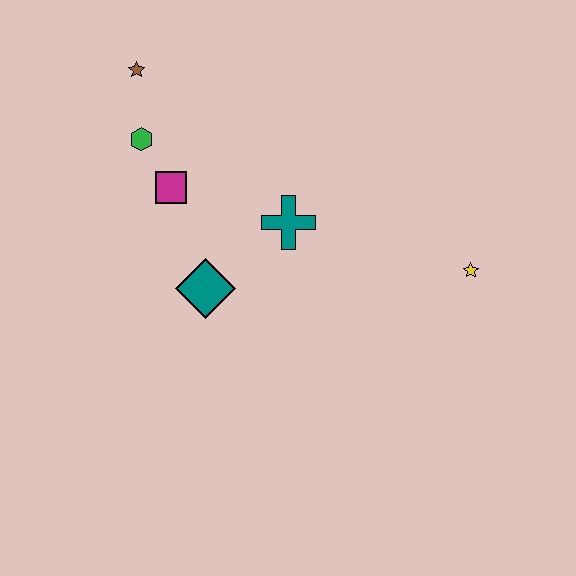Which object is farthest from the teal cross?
The brown star is farthest from the teal cross.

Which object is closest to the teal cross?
The teal diamond is closest to the teal cross.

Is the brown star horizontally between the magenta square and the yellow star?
No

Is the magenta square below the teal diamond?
No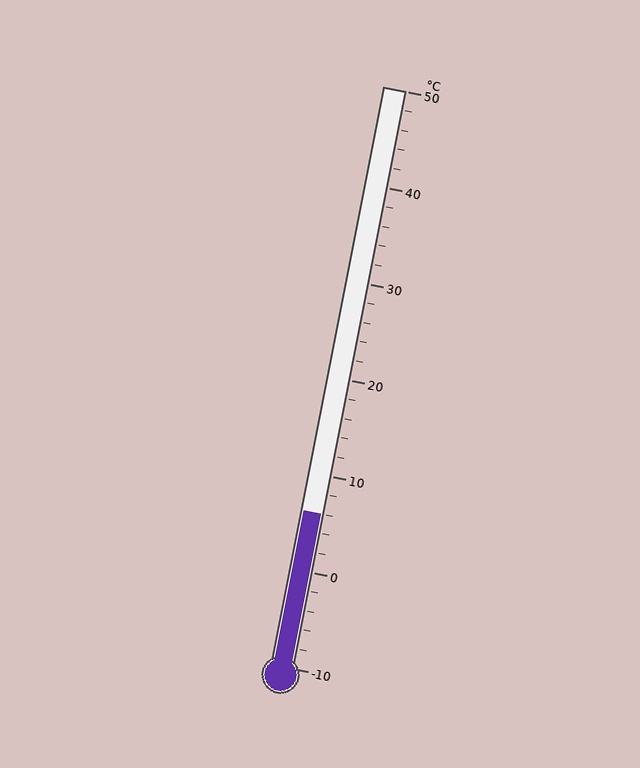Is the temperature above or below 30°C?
The temperature is below 30°C.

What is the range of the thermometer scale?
The thermometer scale ranges from -10°C to 50°C.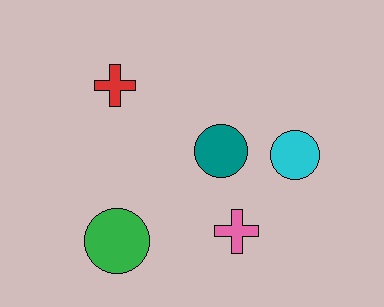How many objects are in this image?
There are 5 objects.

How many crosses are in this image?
There are 2 crosses.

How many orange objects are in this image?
There are no orange objects.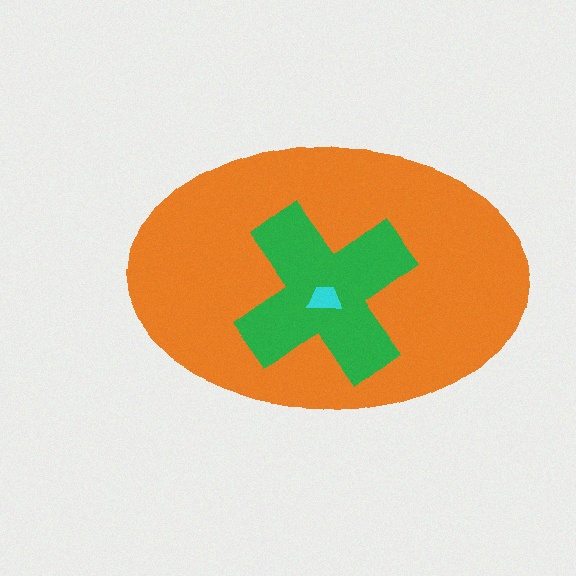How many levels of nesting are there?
3.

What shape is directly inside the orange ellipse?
The green cross.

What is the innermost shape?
The cyan trapezoid.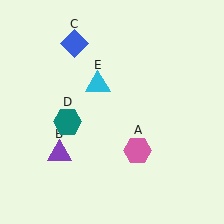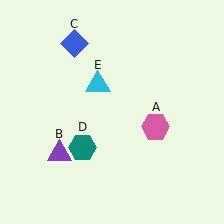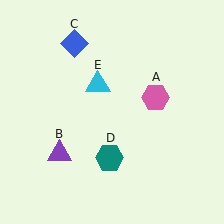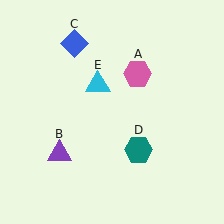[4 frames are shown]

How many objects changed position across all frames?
2 objects changed position: pink hexagon (object A), teal hexagon (object D).